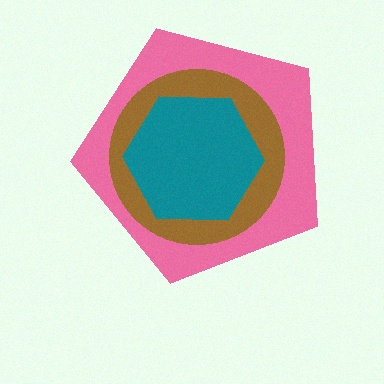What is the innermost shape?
The teal hexagon.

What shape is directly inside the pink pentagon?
The brown circle.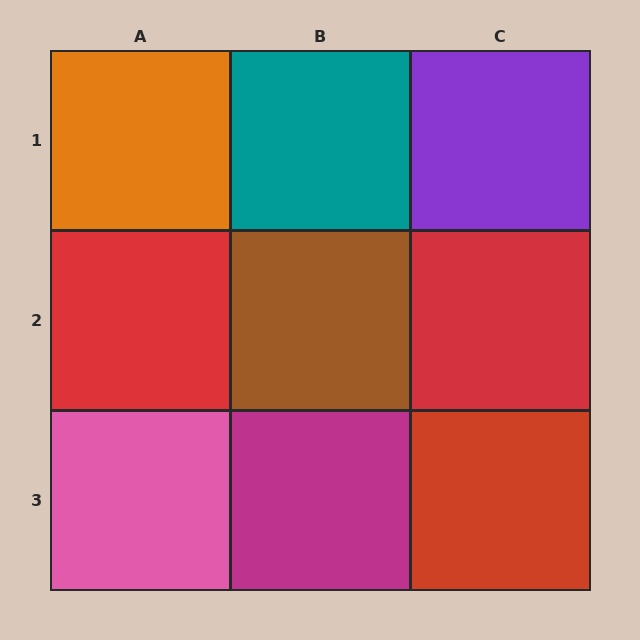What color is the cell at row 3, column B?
Magenta.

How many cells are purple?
1 cell is purple.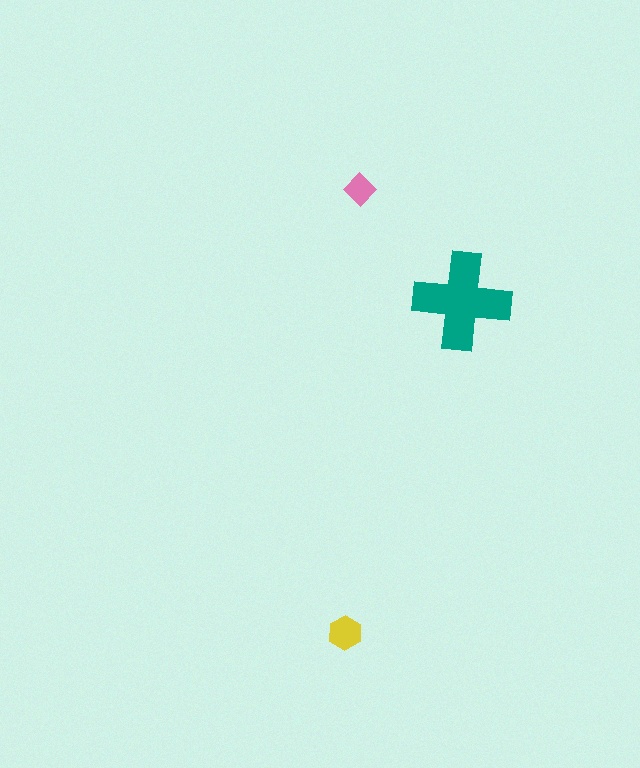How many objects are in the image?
There are 3 objects in the image.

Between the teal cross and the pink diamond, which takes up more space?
The teal cross.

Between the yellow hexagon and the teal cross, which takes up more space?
The teal cross.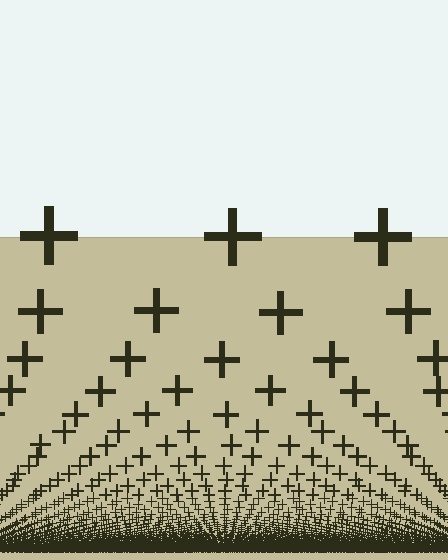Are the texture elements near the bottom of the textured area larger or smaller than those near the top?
Smaller. The gradient is inverted — elements near the bottom are smaller and denser.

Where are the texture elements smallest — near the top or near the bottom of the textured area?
Near the bottom.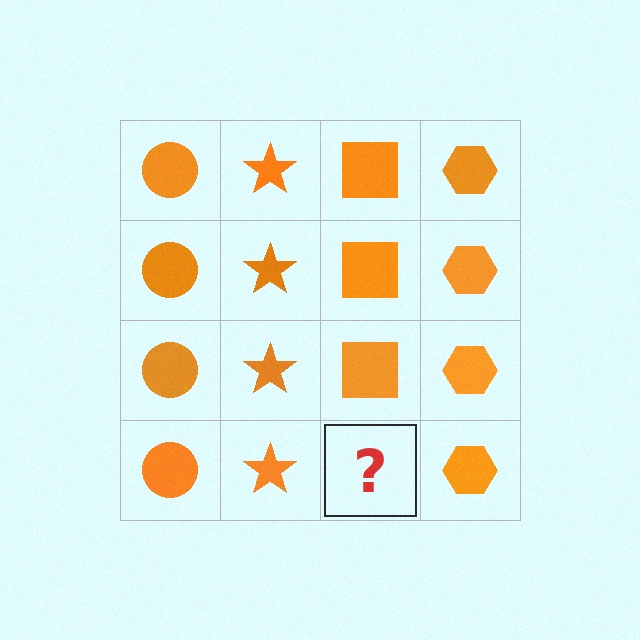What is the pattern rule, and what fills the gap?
The rule is that each column has a consistent shape. The gap should be filled with an orange square.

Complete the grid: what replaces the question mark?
The question mark should be replaced with an orange square.